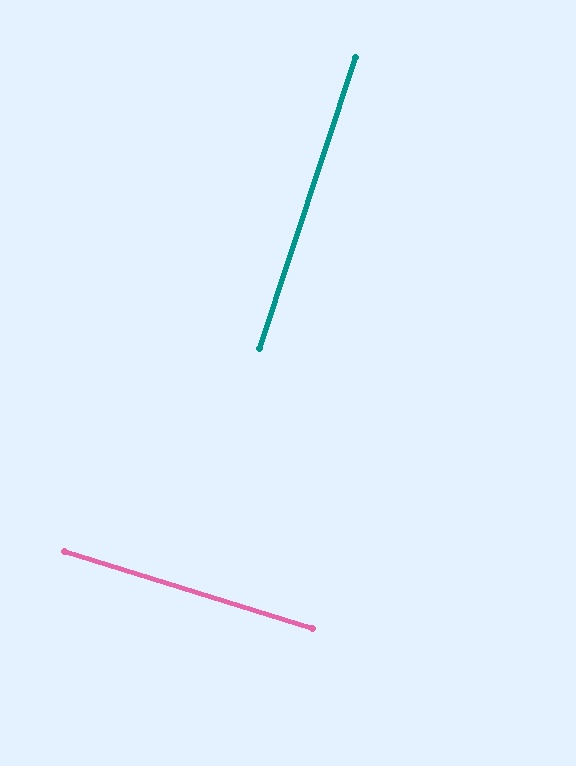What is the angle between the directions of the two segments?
Approximately 89 degrees.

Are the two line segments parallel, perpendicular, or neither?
Perpendicular — they meet at approximately 89°.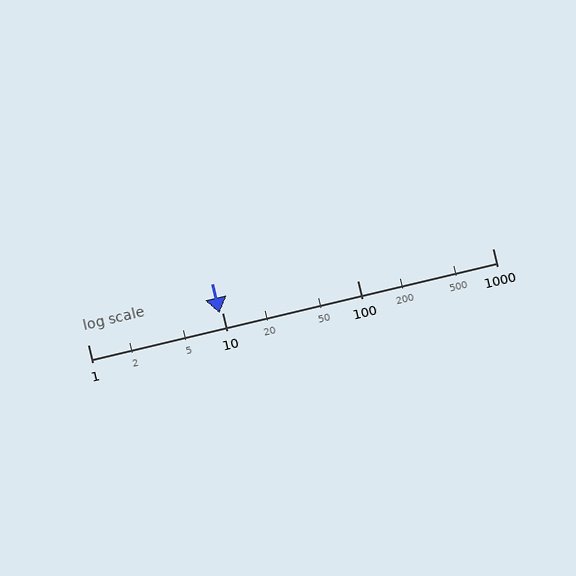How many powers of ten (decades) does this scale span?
The scale spans 3 decades, from 1 to 1000.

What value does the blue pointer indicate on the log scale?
The pointer indicates approximately 9.5.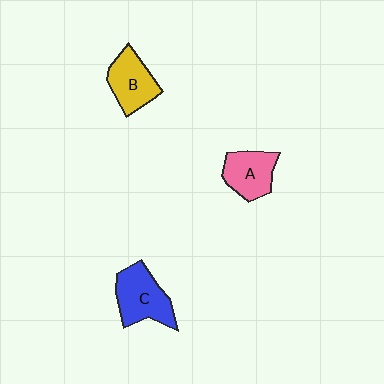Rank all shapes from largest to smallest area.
From largest to smallest: C (blue), B (yellow), A (pink).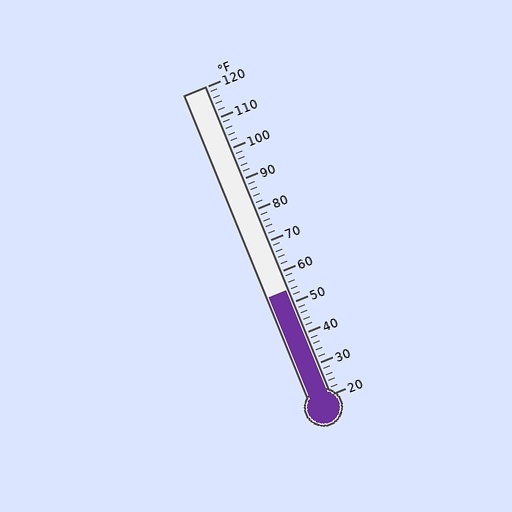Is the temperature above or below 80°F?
The temperature is below 80°F.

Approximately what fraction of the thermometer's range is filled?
The thermometer is filled to approximately 35% of its range.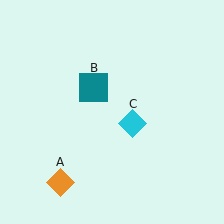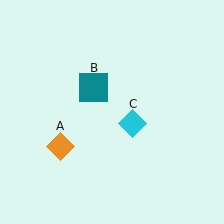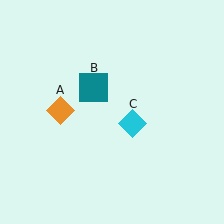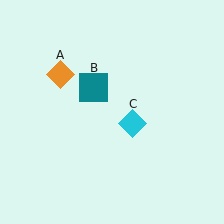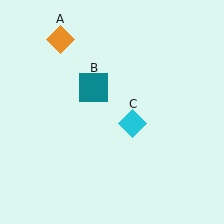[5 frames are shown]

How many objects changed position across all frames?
1 object changed position: orange diamond (object A).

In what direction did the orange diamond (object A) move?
The orange diamond (object A) moved up.